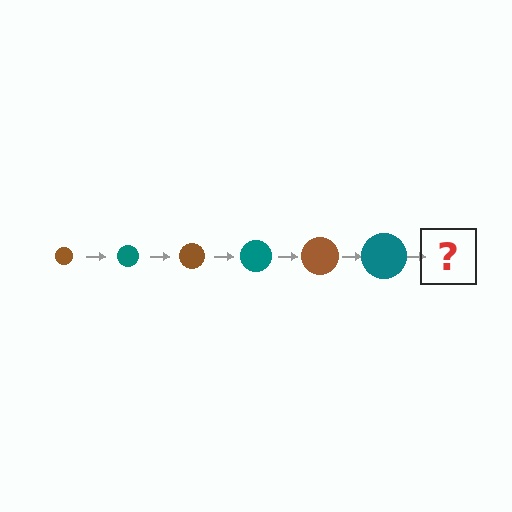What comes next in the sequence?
The next element should be a brown circle, larger than the previous one.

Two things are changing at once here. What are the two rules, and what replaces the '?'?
The two rules are that the circle grows larger each step and the color cycles through brown and teal. The '?' should be a brown circle, larger than the previous one.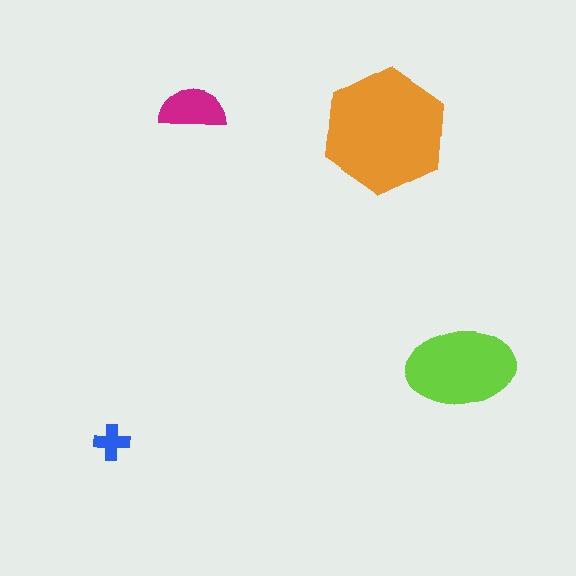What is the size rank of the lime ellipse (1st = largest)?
2nd.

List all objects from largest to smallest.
The orange hexagon, the lime ellipse, the magenta semicircle, the blue cross.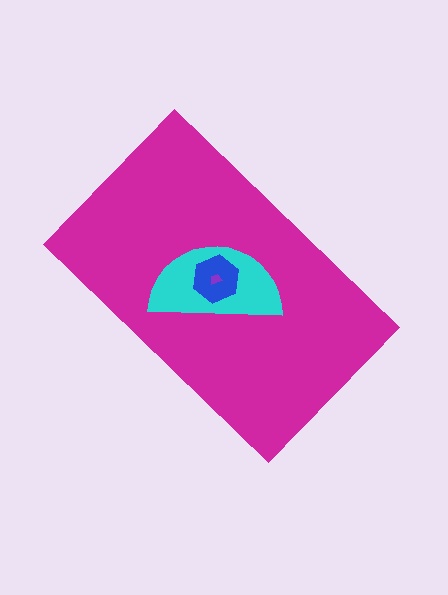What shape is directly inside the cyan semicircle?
The blue hexagon.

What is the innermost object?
The purple trapezoid.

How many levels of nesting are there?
4.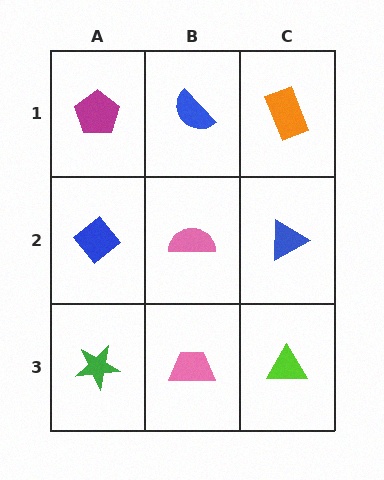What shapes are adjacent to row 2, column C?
An orange rectangle (row 1, column C), a lime triangle (row 3, column C), a pink semicircle (row 2, column B).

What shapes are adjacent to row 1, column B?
A pink semicircle (row 2, column B), a magenta pentagon (row 1, column A), an orange rectangle (row 1, column C).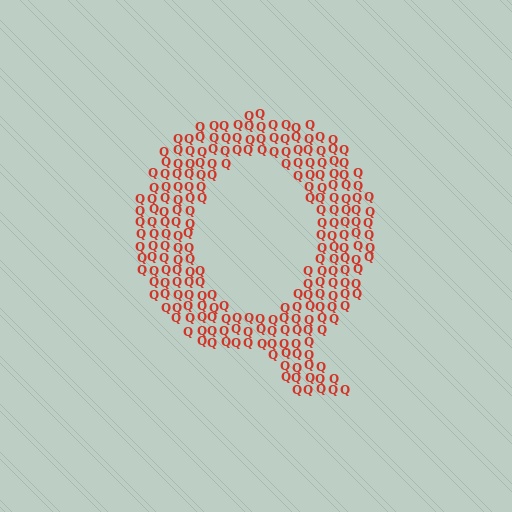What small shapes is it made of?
It is made of small letter Q's.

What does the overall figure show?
The overall figure shows the letter Q.